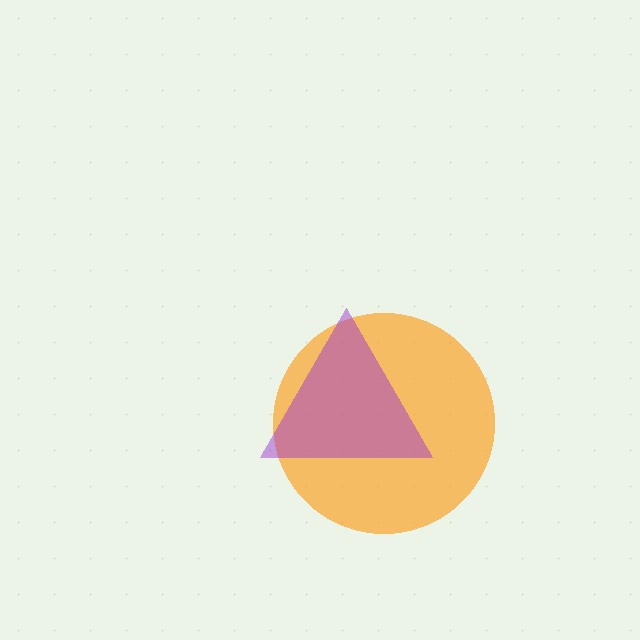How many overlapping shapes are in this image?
There are 2 overlapping shapes in the image.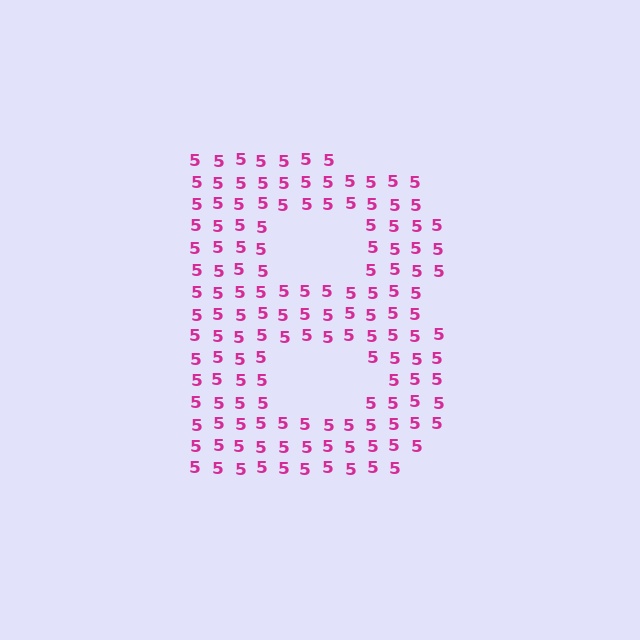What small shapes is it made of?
It is made of small digit 5's.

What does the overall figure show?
The overall figure shows the letter B.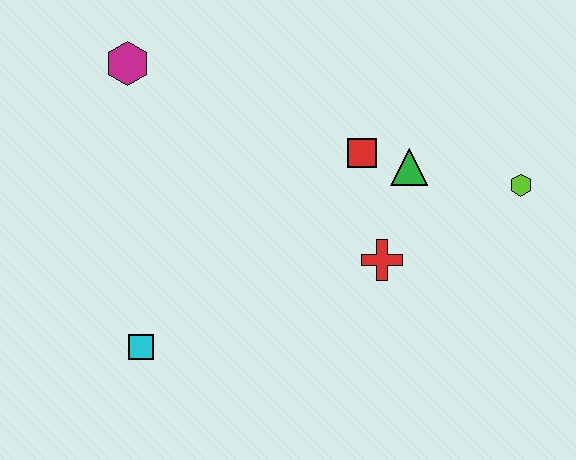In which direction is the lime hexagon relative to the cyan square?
The lime hexagon is to the right of the cyan square.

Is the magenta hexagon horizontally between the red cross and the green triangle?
No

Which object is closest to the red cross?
The green triangle is closest to the red cross.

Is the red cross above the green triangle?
No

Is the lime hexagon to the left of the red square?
No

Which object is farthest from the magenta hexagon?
The lime hexagon is farthest from the magenta hexagon.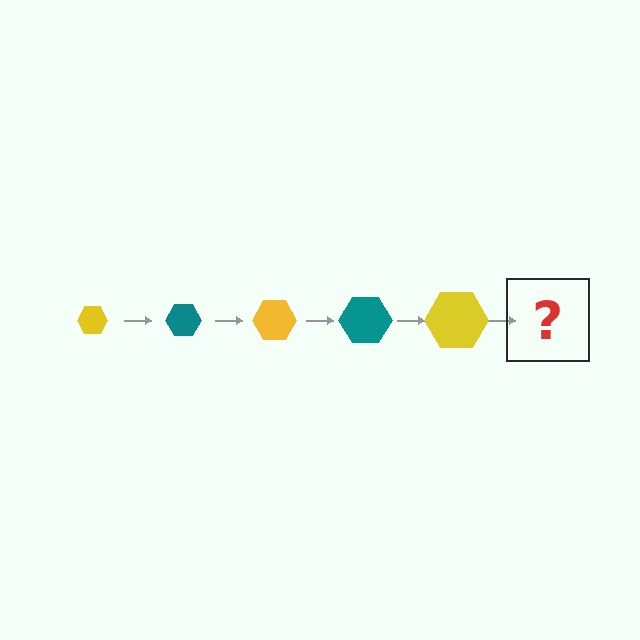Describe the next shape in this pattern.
It should be a teal hexagon, larger than the previous one.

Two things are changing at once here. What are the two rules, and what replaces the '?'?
The two rules are that the hexagon grows larger each step and the color cycles through yellow and teal. The '?' should be a teal hexagon, larger than the previous one.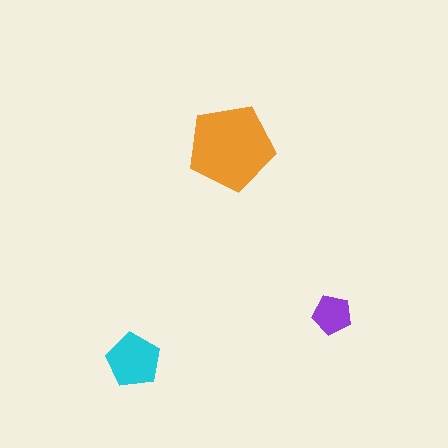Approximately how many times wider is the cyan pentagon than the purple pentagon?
About 1.5 times wider.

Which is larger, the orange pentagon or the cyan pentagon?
The orange one.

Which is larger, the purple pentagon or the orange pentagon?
The orange one.